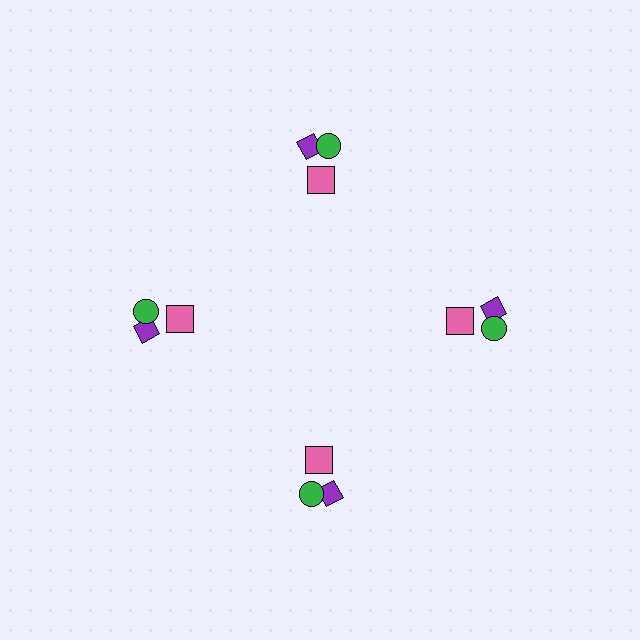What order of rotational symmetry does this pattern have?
This pattern has 4-fold rotational symmetry.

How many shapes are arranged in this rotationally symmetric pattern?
There are 12 shapes, arranged in 4 groups of 3.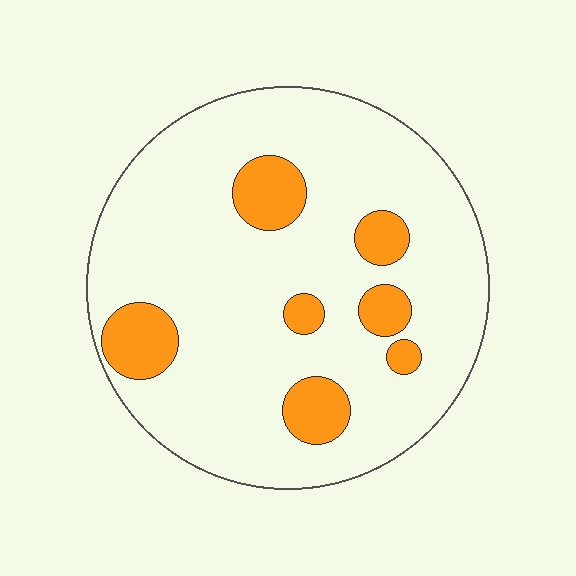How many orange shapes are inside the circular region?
7.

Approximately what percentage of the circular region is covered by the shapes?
Approximately 15%.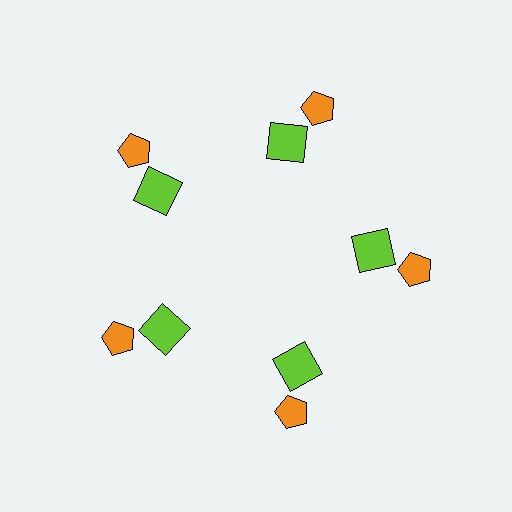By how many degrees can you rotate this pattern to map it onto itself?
The pattern maps onto itself every 72 degrees of rotation.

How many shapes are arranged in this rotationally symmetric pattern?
There are 10 shapes, arranged in 5 groups of 2.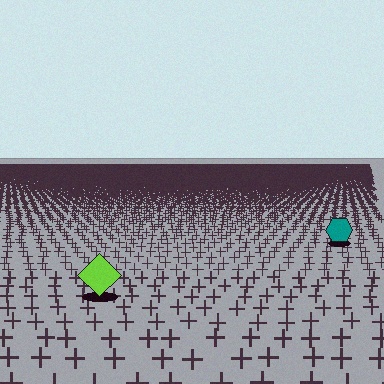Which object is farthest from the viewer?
The teal hexagon is farthest from the viewer. It appears smaller and the ground texture around it is denser.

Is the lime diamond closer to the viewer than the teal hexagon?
Yes. The lime diamond is closer — you can tell from the texture gradient: the ground texture is coarser near it.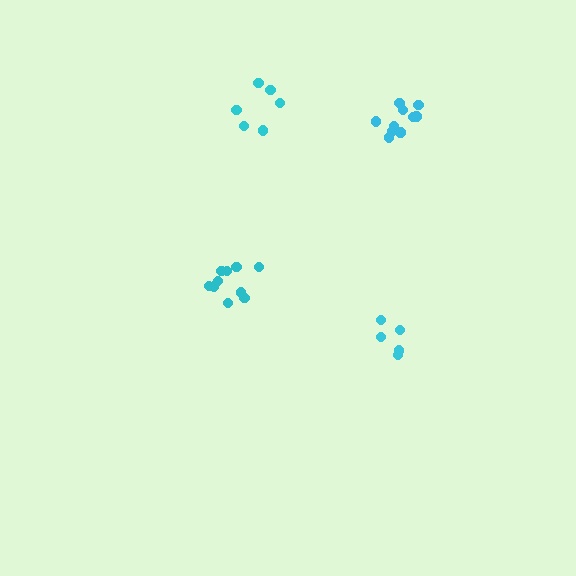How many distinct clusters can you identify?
There are 4 distinct clusters.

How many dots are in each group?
Group 1: 10 dots, Group 2: 6 dots, Group 3: 5 dots, Group 4: 10 dots (31 total).